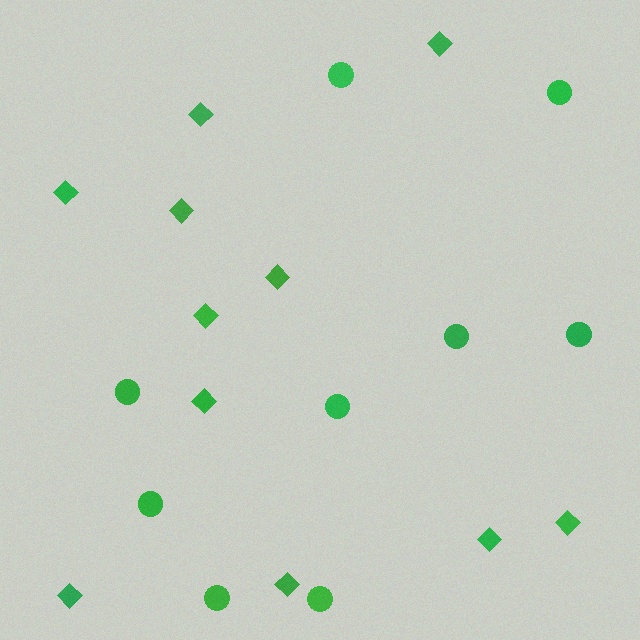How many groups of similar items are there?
There are 2 groups: one group of diamonds (11) and one group of circles (9).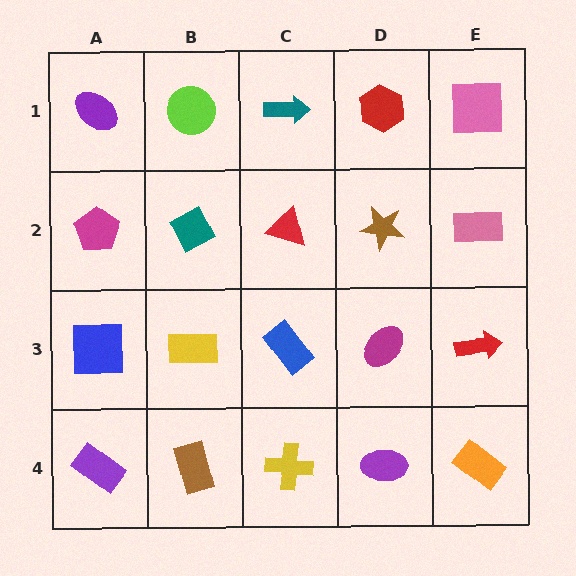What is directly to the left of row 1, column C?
A lime circle.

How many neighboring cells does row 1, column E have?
2.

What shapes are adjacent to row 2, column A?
A purple ellipse (row 1, column A), a blue square (row 3, column A), a teal diamond (row 2, column B).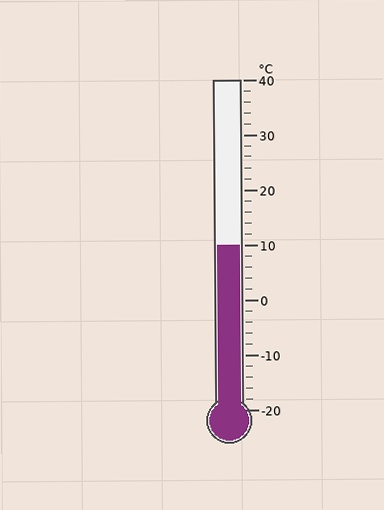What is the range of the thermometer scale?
The thermometer scale ranges from -20°C to 40°C.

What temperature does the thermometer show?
The thermometer shows approximately 10°C.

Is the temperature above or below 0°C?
The temperature is above 0°C.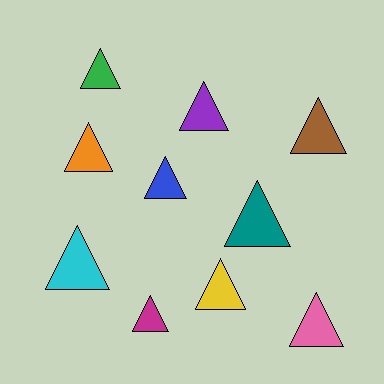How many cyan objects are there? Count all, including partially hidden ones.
There is 1 cyan object.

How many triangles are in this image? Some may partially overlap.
There are 10 triangles.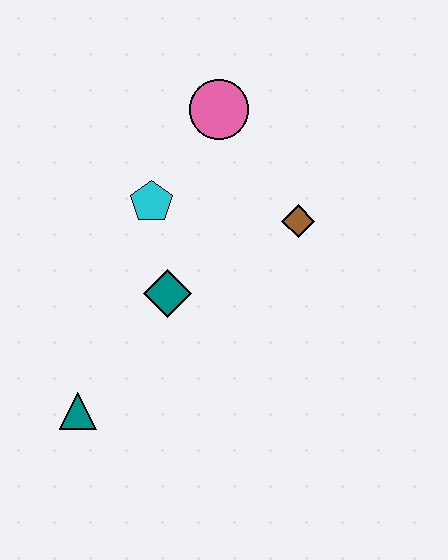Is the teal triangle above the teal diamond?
No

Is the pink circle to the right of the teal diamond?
Yes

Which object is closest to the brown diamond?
The pink circle is closest to the brown diamond.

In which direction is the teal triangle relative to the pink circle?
The teal triangle is below the pink circle.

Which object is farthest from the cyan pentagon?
The teal triangle is farthest from the cyan pentagon.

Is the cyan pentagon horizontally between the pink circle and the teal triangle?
Yes